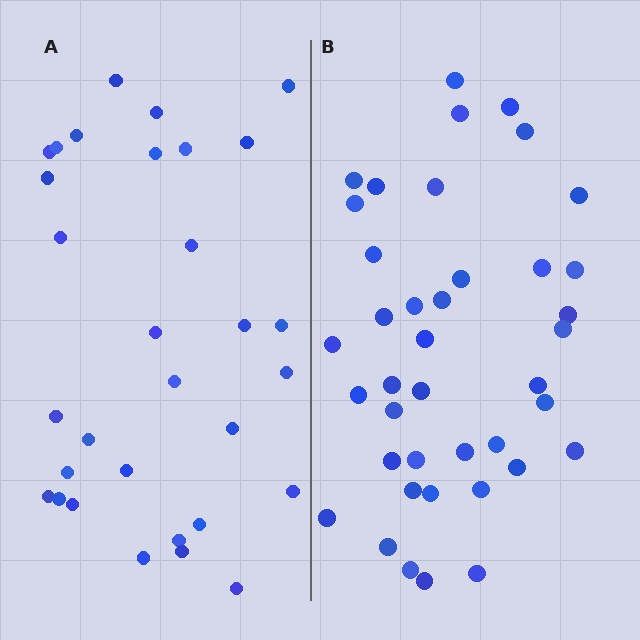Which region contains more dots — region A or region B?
Region B (the right region) has more dots.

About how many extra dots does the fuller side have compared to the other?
Region B has roughly 8 or so more dots than region A.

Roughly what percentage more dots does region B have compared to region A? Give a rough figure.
About 30% more.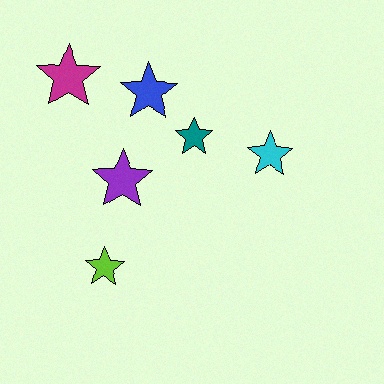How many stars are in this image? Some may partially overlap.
There are 6 stars.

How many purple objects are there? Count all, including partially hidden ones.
There is 1 purple object.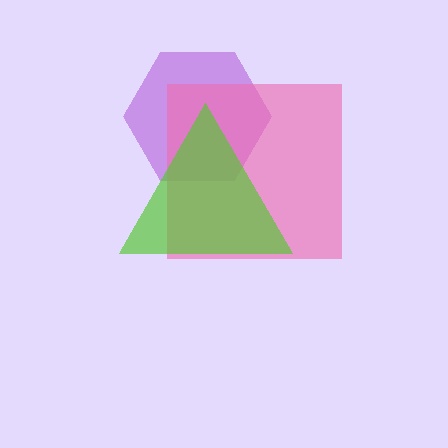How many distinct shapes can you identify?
There are 3 distinct shapes: a purple hexagon, a pink square, a lime triangle.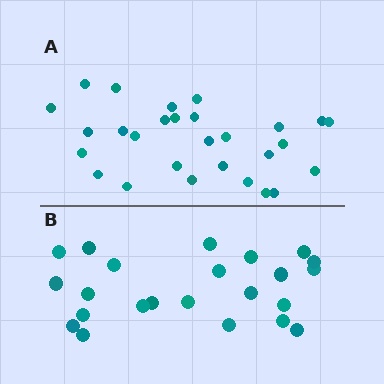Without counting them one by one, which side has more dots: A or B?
Region A (the top region) has more dots.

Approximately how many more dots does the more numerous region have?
Region A has about 5 more dots than region B.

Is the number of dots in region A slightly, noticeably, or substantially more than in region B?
Region A has only slightly more — the two regions are fairly close. The ratio is roughly 1.2 to 1.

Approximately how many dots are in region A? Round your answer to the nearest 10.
About 30 dots. (The exact count is 28, which rounds to 30.)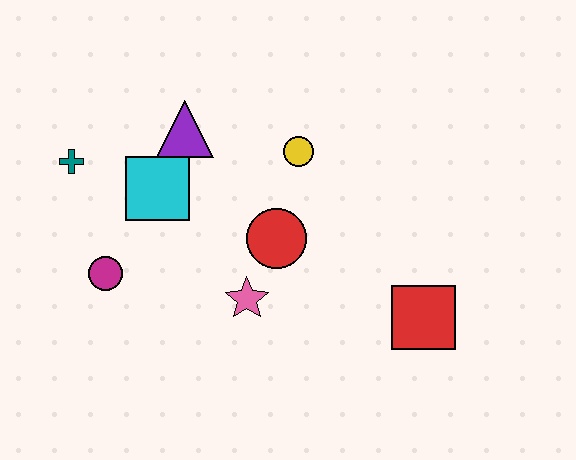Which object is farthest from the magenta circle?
The red square is farthest from the magenta circle.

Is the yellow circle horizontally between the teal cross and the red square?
Yes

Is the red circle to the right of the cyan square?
Yes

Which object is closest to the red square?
The red circle is closest to the red square.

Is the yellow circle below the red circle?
No